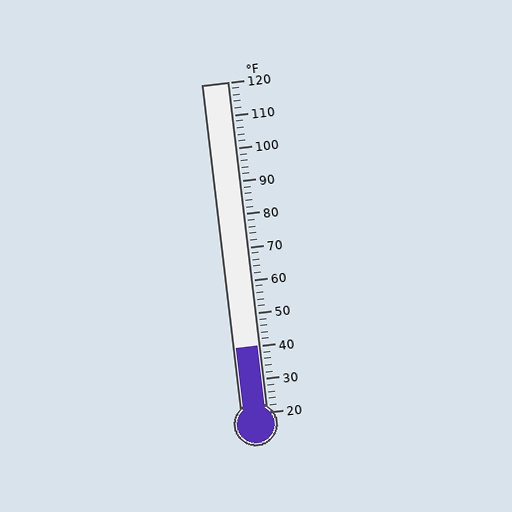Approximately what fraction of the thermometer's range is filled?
The thermometer is filled to approximately 20% of its range.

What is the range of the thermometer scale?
The thermometer scale ranges from 20°F to 120°F.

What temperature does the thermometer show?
The thermometer shows approximately 40°F.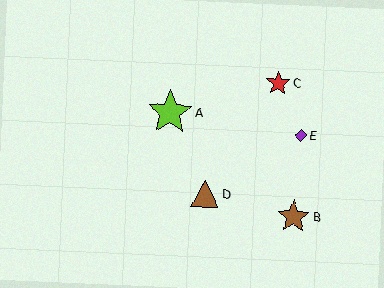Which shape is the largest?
The lime star (labeled A) is the largest.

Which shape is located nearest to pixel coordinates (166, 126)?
The lime star (labeled A) at (170, 112) is nearest to that location.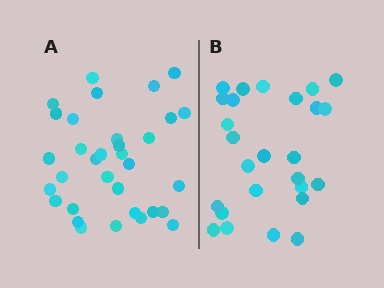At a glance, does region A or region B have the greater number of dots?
Region A (the left region) has more dots.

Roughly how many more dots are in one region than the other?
Region A has roughly 8 or so more dots than region B.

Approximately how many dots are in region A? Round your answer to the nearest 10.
About 30 dots. (The exact count is 33, which rounds to 30.)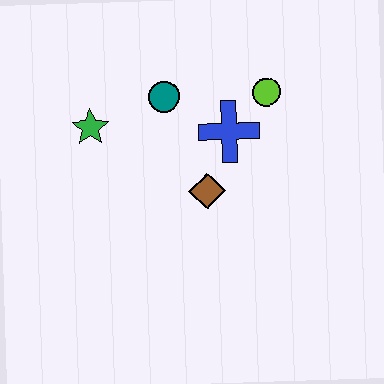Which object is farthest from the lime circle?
The green star is farthest from the lime circle.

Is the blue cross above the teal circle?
No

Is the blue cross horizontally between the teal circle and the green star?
No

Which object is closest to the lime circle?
The blue cross is closest to the lime circle.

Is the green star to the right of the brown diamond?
No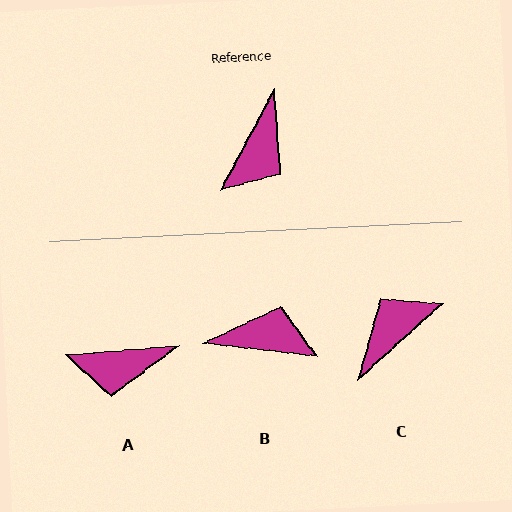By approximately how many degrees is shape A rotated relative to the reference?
Approximately 57 degrees clockwise.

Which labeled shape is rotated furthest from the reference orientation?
C, about 161 degrees away.